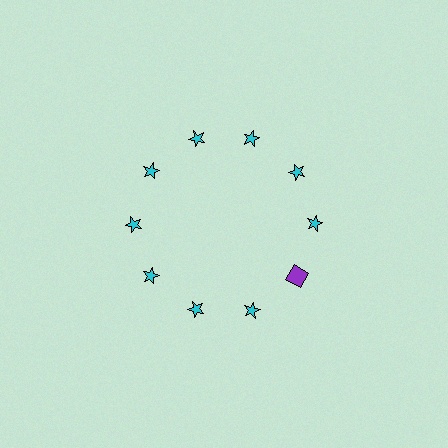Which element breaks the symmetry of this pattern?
The purple square at roughly the 4 o'clock position breaks the symmetry. All other shapes are cyan stars.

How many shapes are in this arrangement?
There are 10 shapes arranged in a ring pattern.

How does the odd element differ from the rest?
It differs in both color (purple instead of cyan) and shape (square instead of star).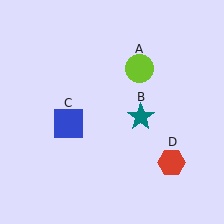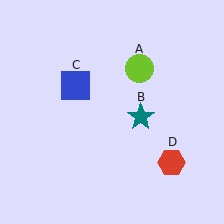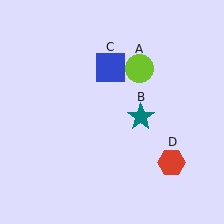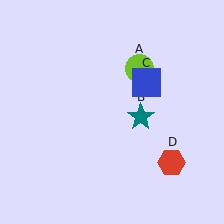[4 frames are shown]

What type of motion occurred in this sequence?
The blue square (object C) rotated clockwise around the center of the scene.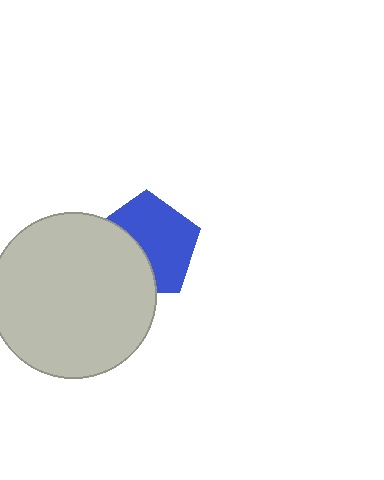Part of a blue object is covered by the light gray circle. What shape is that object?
It is a pentagon.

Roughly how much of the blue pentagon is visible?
About half of it is visible (roughly 61%).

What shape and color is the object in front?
The object in front is a light gray circle.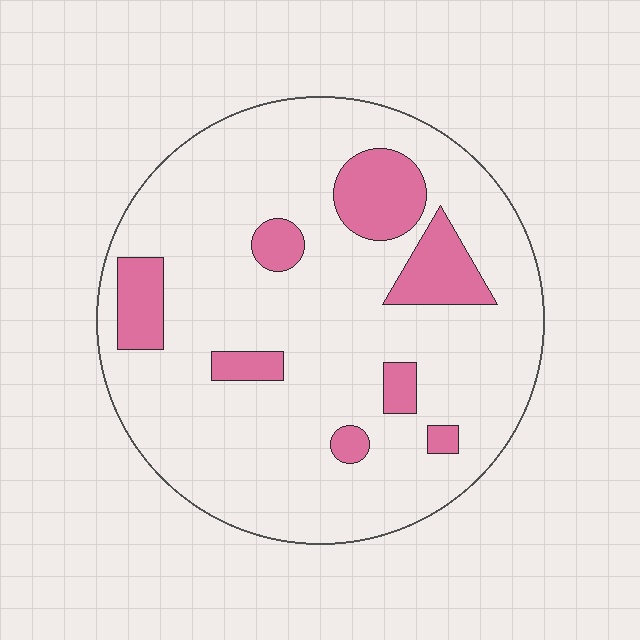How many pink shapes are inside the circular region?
8.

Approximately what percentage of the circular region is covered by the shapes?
Approximately 15%.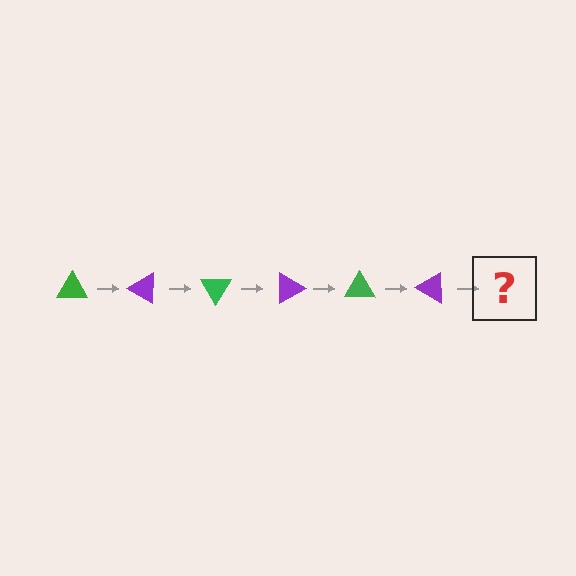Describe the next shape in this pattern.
It should be a green triangle, rotated 180 degrees from the start.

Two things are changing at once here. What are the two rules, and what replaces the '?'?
The two rules are that it rotates 30 degrees each step and the color cycles through green and purple. The '?' should be a green triangle, rotated 180 degrees from the start.